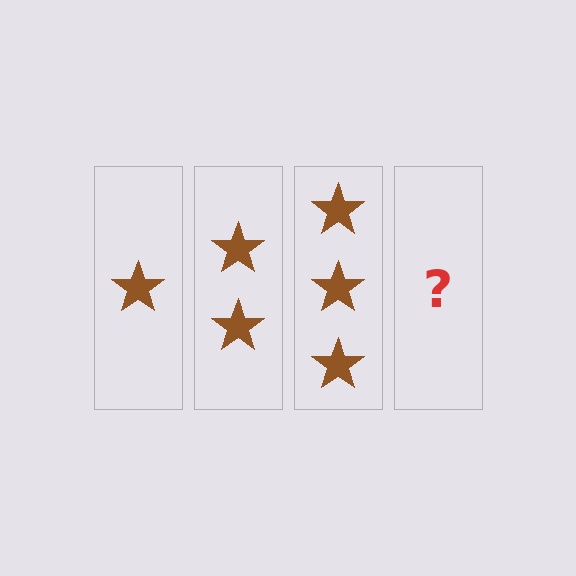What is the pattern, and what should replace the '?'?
The pattern is that each step adds one more star. The '?' should be 4 stars.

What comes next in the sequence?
The next element should be 4 stars.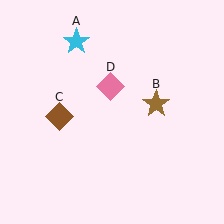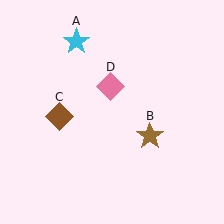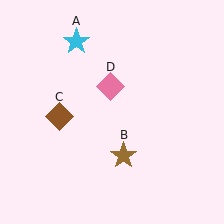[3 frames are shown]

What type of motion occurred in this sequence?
The brown star (object B) rotated clockwise around the center of the scene.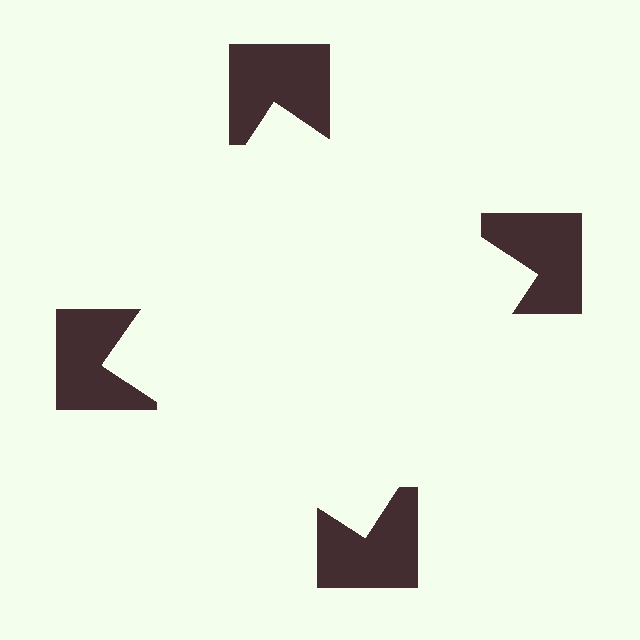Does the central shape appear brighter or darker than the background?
It typically appears slightly brighter than the background, even though no actual brightness change is drawn.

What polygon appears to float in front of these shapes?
An illusory square — its edges are inferred from the aligned wedge cuts in the notched squares, not physically drawn.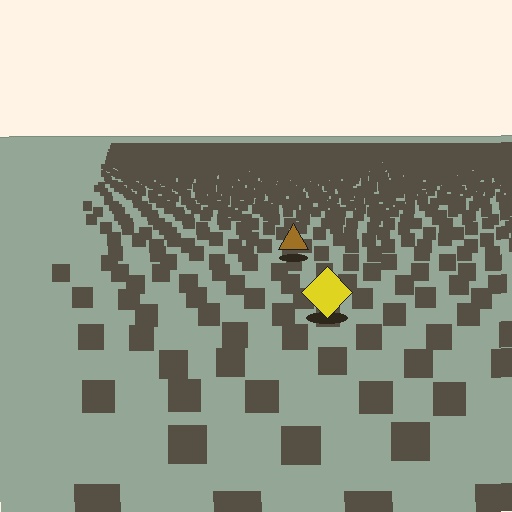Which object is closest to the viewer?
The yellow diamond is closest. The texture marks near it are larger and more spread out.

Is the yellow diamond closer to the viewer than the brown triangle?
Yes. The yellow diamond is closer — you can tell from the texture gradient: the ground texture is coarser near it.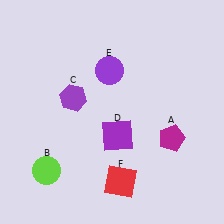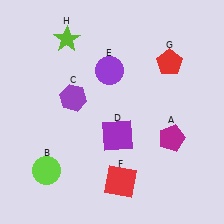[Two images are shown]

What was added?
A red pentagon (G), a lime star (H) were added in Image 2.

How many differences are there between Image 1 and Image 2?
There are 2 differences between the two images.